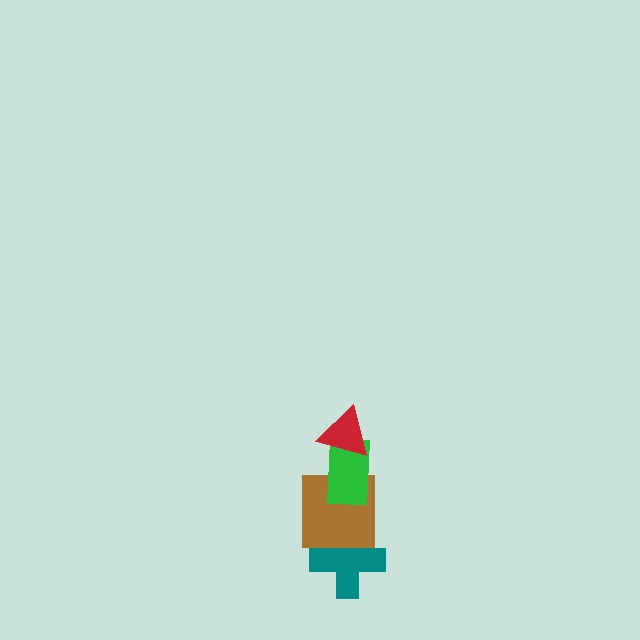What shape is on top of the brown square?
The green rectangle is on top of the brown square.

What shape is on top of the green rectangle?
The red triangle is on top of the green rectangle.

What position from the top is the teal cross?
The teal cross is 4th from the top.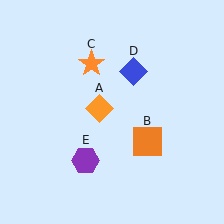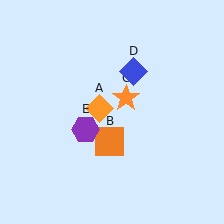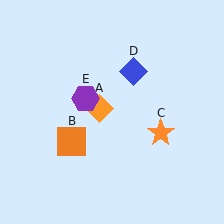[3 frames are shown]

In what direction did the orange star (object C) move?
The orange star (object C) moved down and to the right.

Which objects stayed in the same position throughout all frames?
Orange diamond (object A) and blue diamond (object D) remained stationary.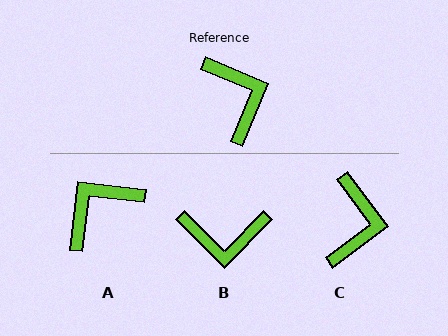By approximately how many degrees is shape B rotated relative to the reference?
Approximately 113 degrees clockwise.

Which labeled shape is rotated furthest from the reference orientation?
B, about 113 degrees away.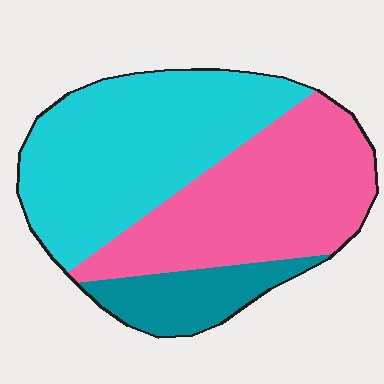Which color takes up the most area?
Cyan, at roughly 45%.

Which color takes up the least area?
Teal, at roughly 15%.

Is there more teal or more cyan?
Cyan.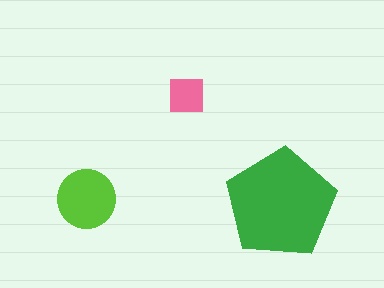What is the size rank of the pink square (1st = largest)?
3rd.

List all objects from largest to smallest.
The green pentagon, the lime circle, the pink square.